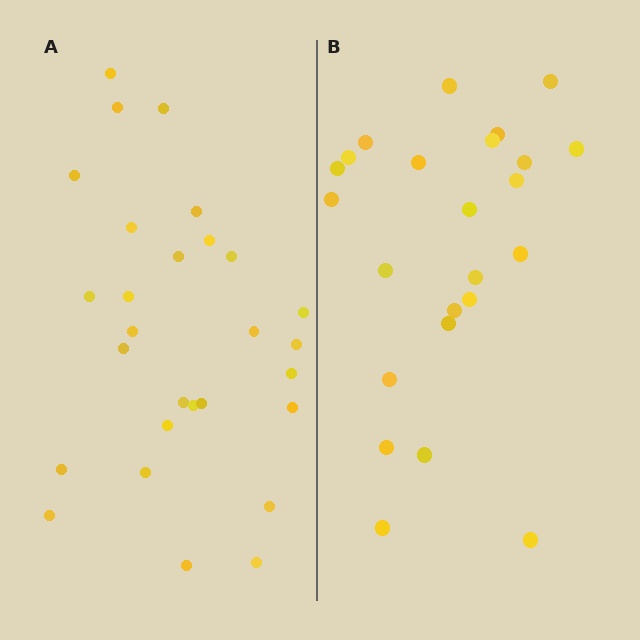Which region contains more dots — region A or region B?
Region A (the left region) has more dots.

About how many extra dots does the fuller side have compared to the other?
Region A has about 4 more dots than region B.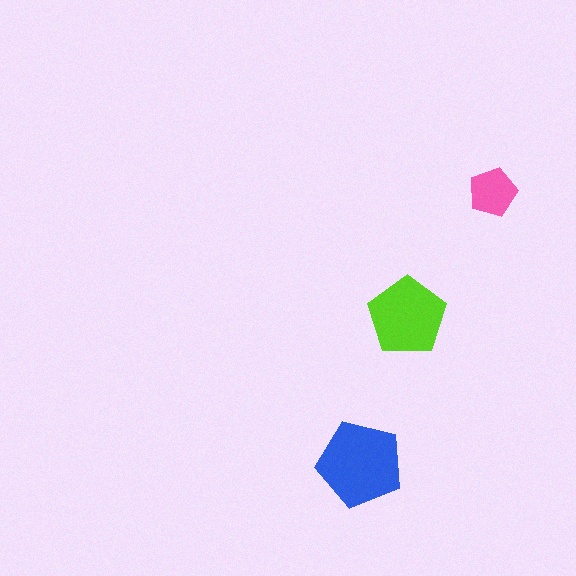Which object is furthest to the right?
The pink pentagon is rightmost.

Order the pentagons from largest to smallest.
the blue one, the lime one, the pink one.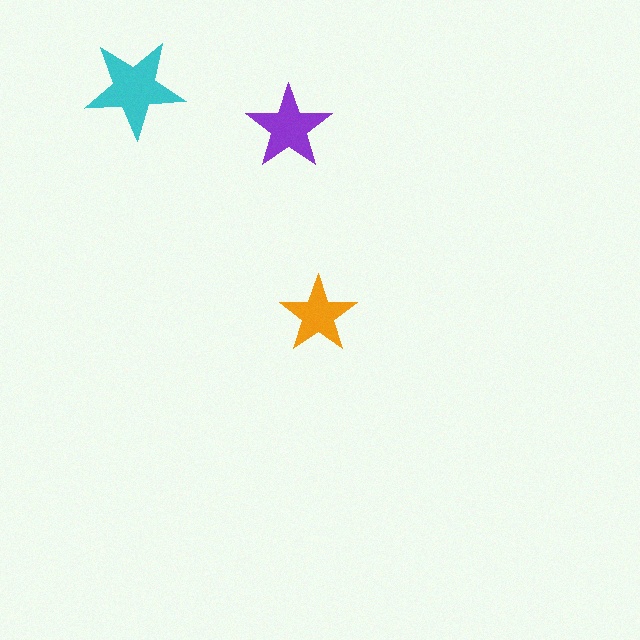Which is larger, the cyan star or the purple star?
The cyan one.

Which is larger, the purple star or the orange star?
The purple one.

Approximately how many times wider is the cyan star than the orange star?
About 1.5 times wider.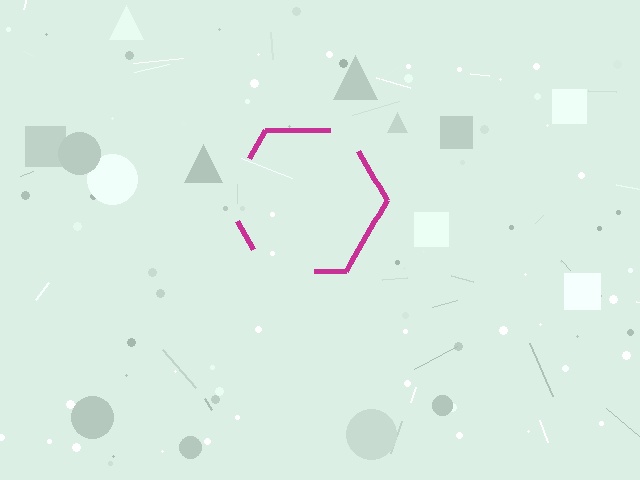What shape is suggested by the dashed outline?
The dashed outline suggests a hexagon.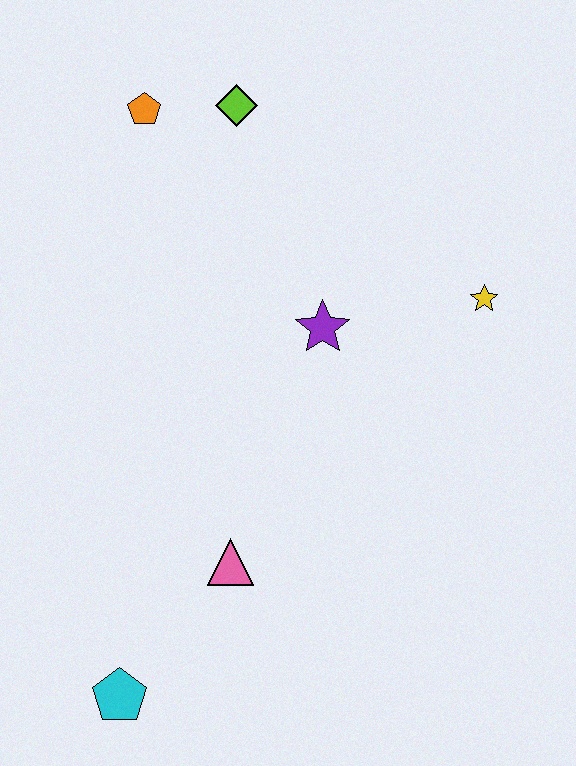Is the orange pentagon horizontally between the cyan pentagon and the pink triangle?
Yes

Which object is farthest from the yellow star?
The cyan pentagon is farthest from the yellow star.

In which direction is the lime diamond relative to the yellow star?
The lime diamond is to the left of the yellow star.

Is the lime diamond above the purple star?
Yes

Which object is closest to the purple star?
The yellow star is closest to the purple star.